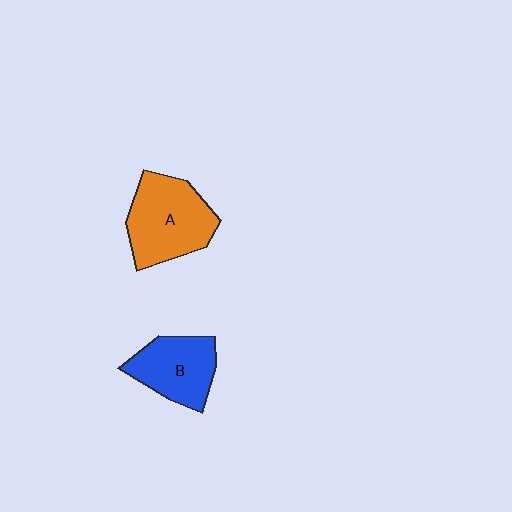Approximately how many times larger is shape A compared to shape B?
Approximately 1.3 times.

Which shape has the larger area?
Shape A (orange).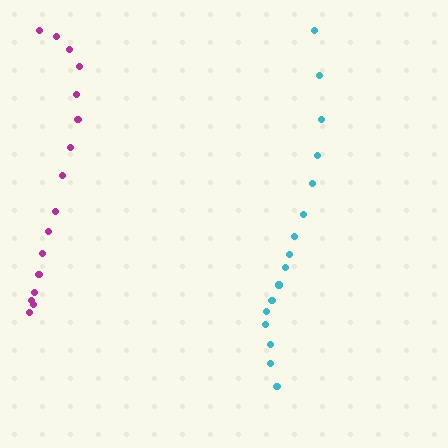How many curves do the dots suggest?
There are 2 distinct paths.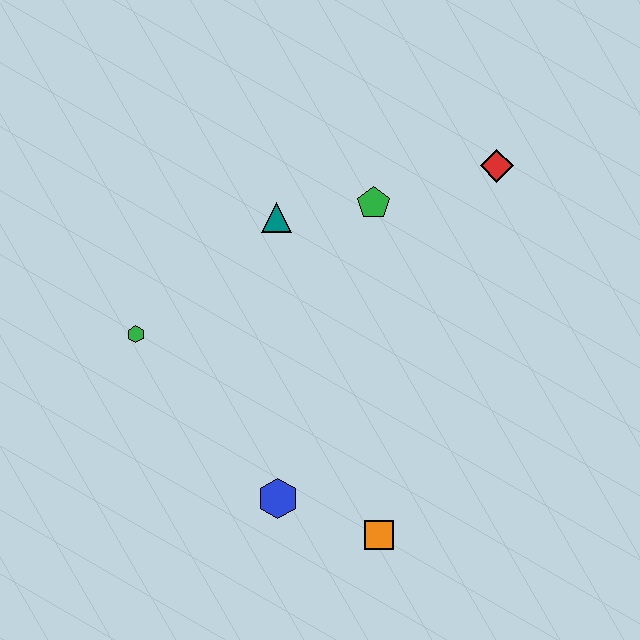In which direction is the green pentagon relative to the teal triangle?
The green pentagon is to the right of the teal triangle.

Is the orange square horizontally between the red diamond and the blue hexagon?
Yes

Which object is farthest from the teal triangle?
The orange square is farthest from the teal triangle.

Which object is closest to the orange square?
The blue hexagon is closest to the orange square.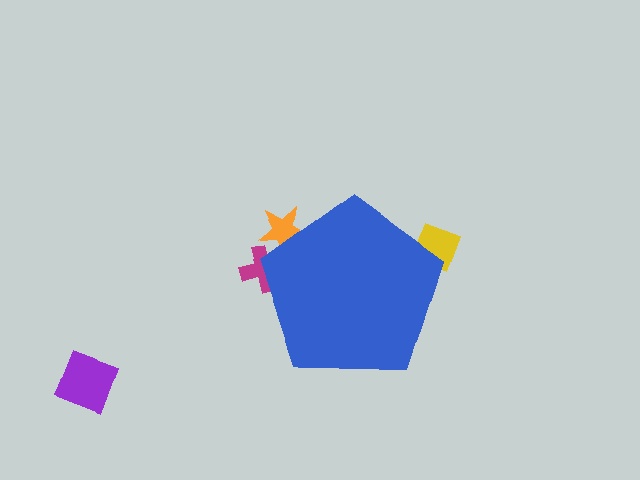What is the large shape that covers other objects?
A blue pentagon.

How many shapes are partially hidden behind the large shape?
3 shapes are partially hidden.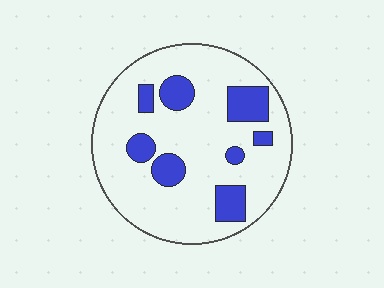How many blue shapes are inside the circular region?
8.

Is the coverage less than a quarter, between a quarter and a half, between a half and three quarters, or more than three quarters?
Less than a quarter.